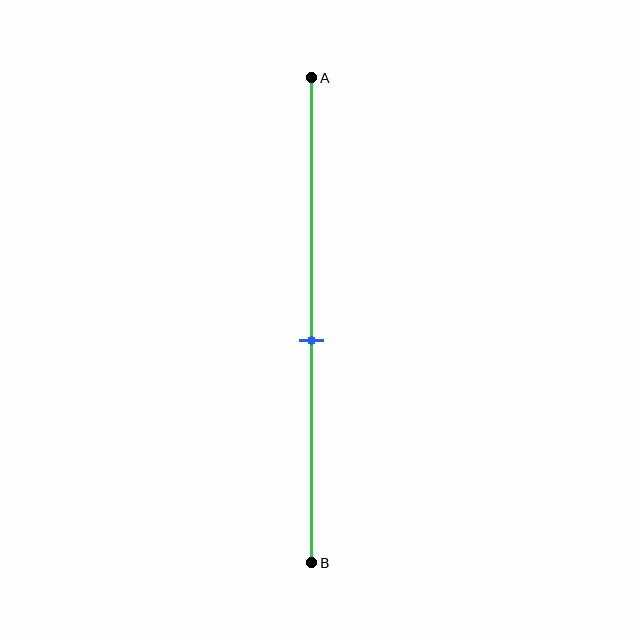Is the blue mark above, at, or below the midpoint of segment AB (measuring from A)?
The blue mark is below the midpoint of segment AB.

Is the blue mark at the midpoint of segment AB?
No, the mark is at about 55% from A, not at the 50% midpoint.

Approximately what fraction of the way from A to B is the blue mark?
The blue mark is approximately 55% of the way from A to B.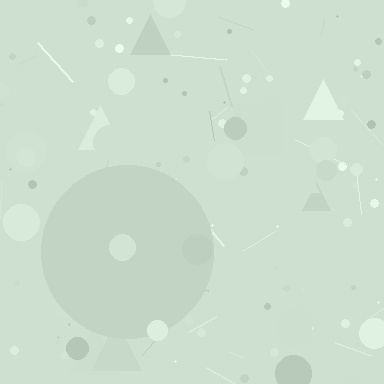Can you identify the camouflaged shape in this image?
The camouflaged shape is a circle.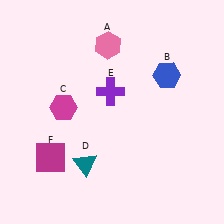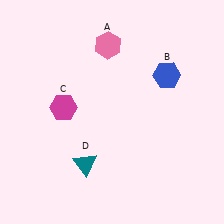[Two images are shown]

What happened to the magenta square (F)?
The magenta square (F) was removed in Image 2. It was in the bottom-left area of Image 1.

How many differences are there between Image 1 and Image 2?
There are 2 differences between the two images.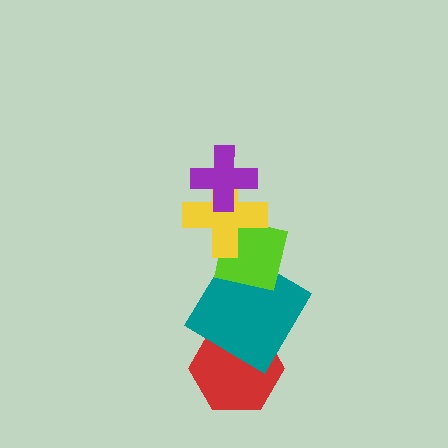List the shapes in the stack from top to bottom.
From top to bottom: the purple cross, the yellow cross, the lime square, the teal diamond, the red hexagon.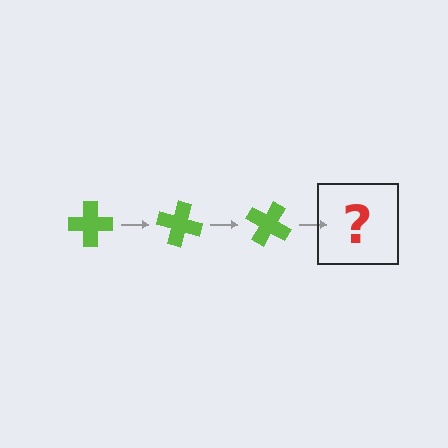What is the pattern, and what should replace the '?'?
The pattern is that the cross rotates 15 degrees each step. The '?' should be a lime cross rotated 45 degrees.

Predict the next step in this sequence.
The next step is a lime cross rotated 45 degrees.